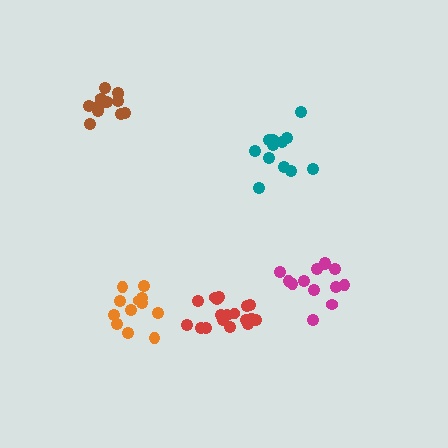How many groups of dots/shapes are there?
There are 5 groups.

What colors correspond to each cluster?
The clusters are colored: orange, teal, brown, red, magenta.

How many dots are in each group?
Group 1: 12 dots, Group 2: 12 dots, Group 3: 12 dots, Group 4: 18 dots, Group 5: 13 dots (67 total).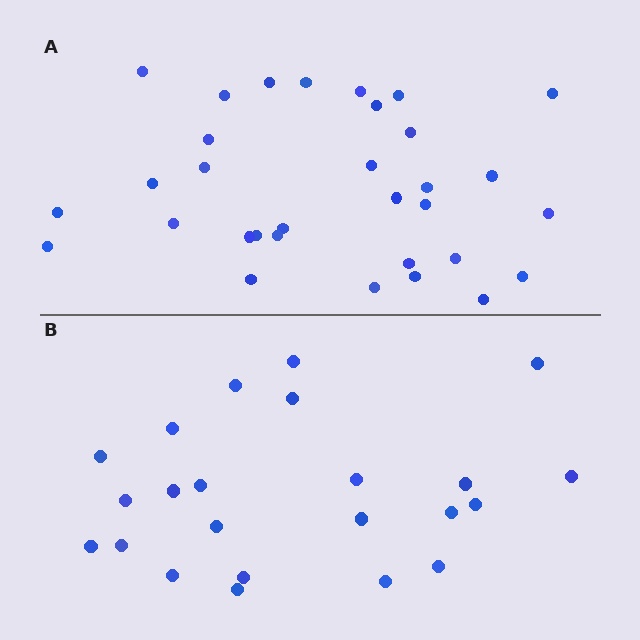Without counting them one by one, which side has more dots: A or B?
Region A (the top region) has more dots.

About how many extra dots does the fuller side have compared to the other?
Region A has roughly 8 or so more dots than region B.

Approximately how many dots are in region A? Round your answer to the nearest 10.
About 30 dots. (The exact count is 32, which rounds to 30.)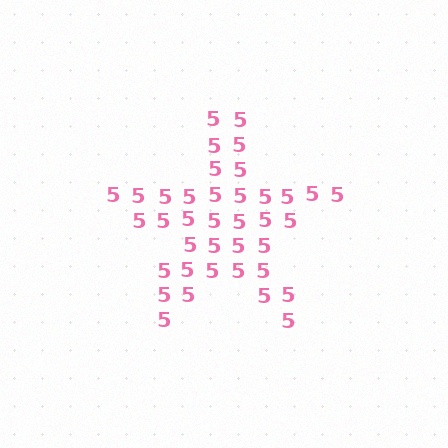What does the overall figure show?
The overall figure shows a star.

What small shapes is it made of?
It is made of small digit 5's.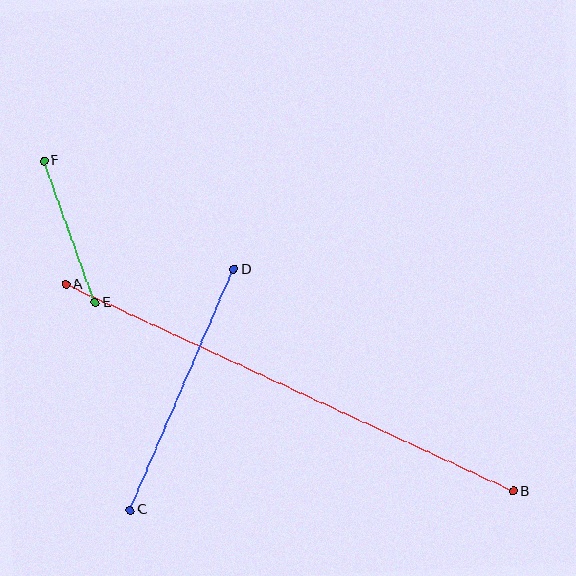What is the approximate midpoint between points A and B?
The midpoint is at approximately (289, 388) pixels.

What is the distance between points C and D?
The distance is approximately 262 pixels.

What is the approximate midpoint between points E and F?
The midpoint is at approximately (70, 232) pixels.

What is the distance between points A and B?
The distance is approximately 493 pixels.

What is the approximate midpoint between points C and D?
The midpoint is at approximately (182, 390) pixels.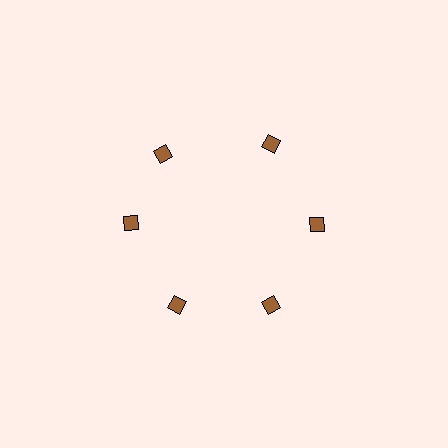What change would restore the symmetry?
The symmetry would be restored by rotating it back into even spacing with its neighbors so that all 6 diamonds sit at equal angles and equal distance from the center.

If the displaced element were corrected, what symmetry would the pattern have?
It would have 6-fold rotational symmetry — the pattern would map onto itself every 60 degrees.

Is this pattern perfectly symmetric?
No. The 6 brown diamonds are arranged in a ring, but one element near the 11 o'clock position is rotated out of alignment along the ring, breaking the 6-fold rotational symmetry.